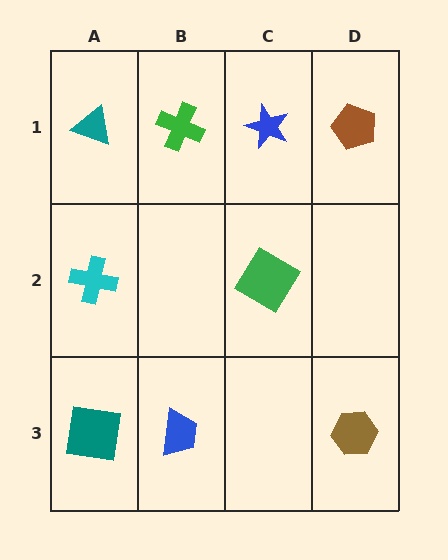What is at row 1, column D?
A brown pentagon.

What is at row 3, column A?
A teal square.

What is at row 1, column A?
A teal triangle.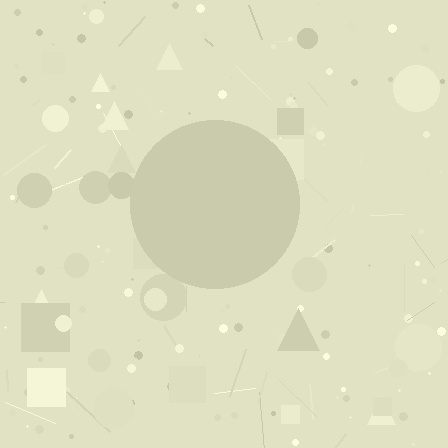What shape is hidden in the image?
A circle is hidden in the image.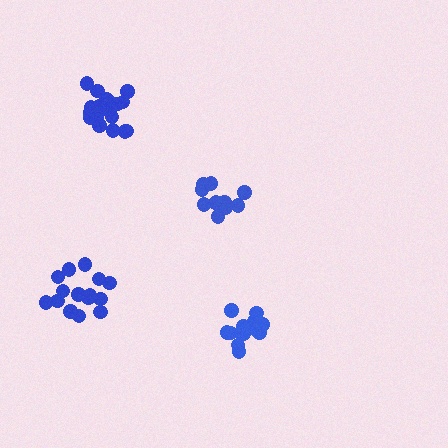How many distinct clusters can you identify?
There are 4 distinct clusters.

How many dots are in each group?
Group 1: 15 dots, Group 2: 15 dots, Group 3: 13 dots, Group 4: 19 dots (62 total).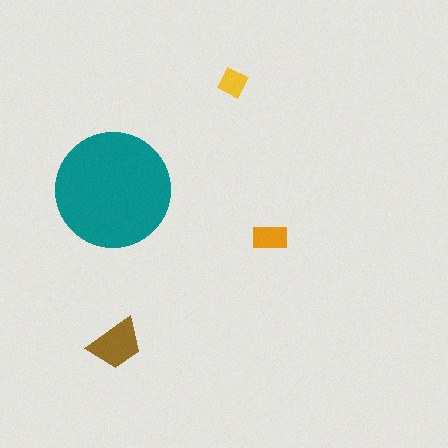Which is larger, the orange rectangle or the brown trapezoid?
The brown trapezoid.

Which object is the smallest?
The yellow diamond.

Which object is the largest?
The teal circle.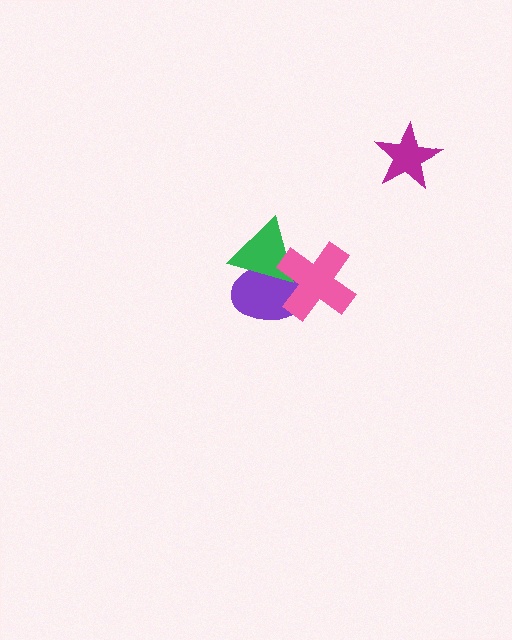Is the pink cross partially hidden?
No, no other shape covers it.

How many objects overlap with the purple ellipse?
2 objects overlap with the purple ellipse.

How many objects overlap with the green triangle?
2 objects overlap with the green triangle.